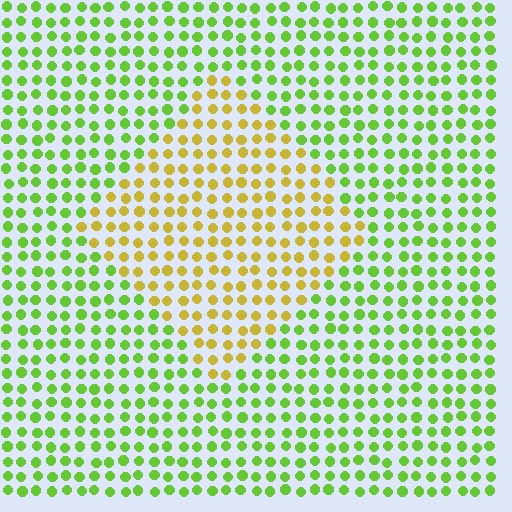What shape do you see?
I see a diamond.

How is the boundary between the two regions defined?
The boundary is defined purely by a slight shift in hue (about 48 degrees). Spacing, size, and orientation are identical on both sides.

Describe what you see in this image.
The image is filled with small lime elements in a uniform arrangement. A diamond-shaped region is visible where the elements are tinted to a slightly different hue, forming a subtle color boundary.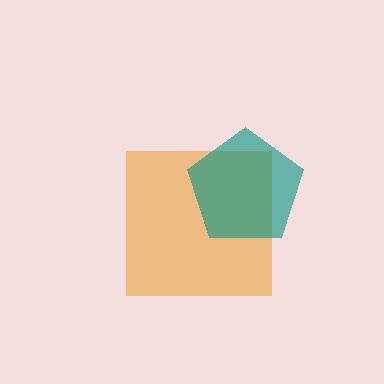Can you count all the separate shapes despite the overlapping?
Yes, there are 2 separate shapes.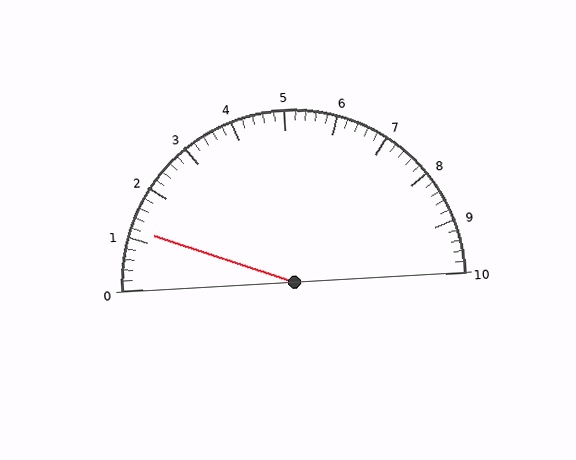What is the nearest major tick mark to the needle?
The nearest major tick mark is 1.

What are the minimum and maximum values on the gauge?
The gauge ranges from 0 to 10.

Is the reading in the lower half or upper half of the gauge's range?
The reading is in the lower half of the range (0 to 10).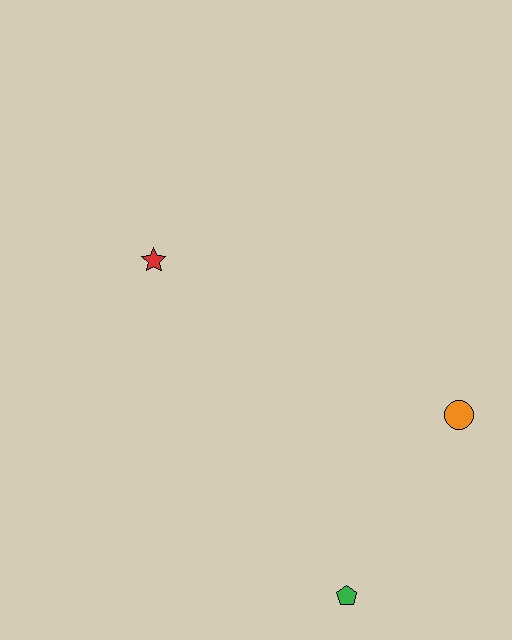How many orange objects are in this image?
There is 1 orange object.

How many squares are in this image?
There are no squares.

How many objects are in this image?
There are 3 objects.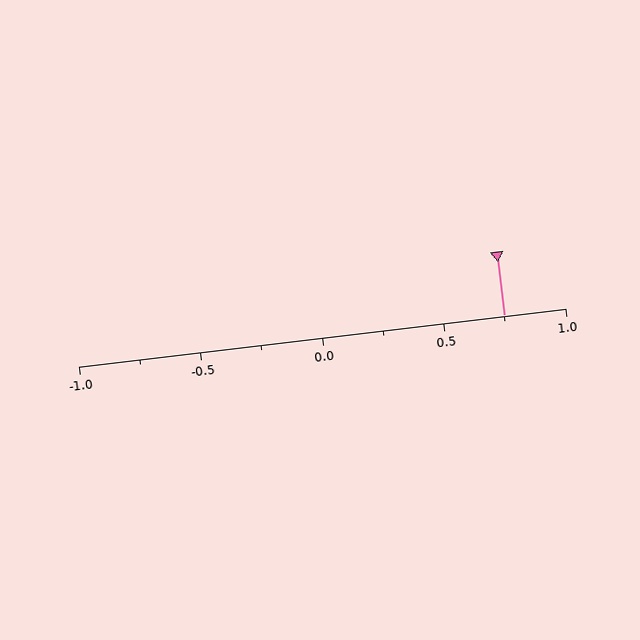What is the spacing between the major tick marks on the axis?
The major ticks are spaced 0.5 apart.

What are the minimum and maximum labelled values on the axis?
The axis runs from -1.0 to 1.0.